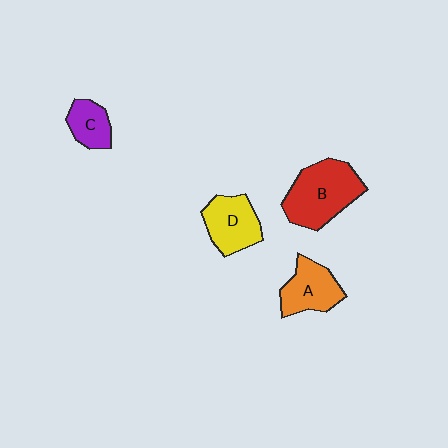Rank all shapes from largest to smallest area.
From largest to smallest: B (red), D (yellow), A (orange), C (purple).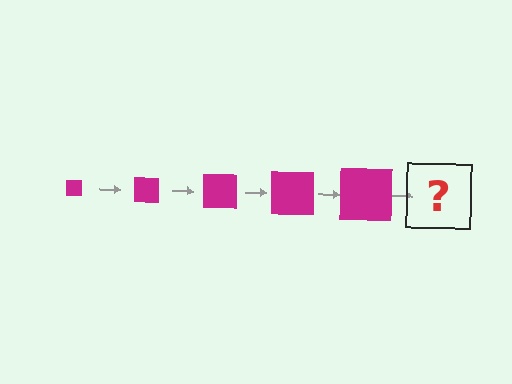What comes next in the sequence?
The next element should be a magenta square, larger than the previous one.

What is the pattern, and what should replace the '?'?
The pattern is that the square gets progressively larger each step. The '?' should be a magenta square, larger than the previous one.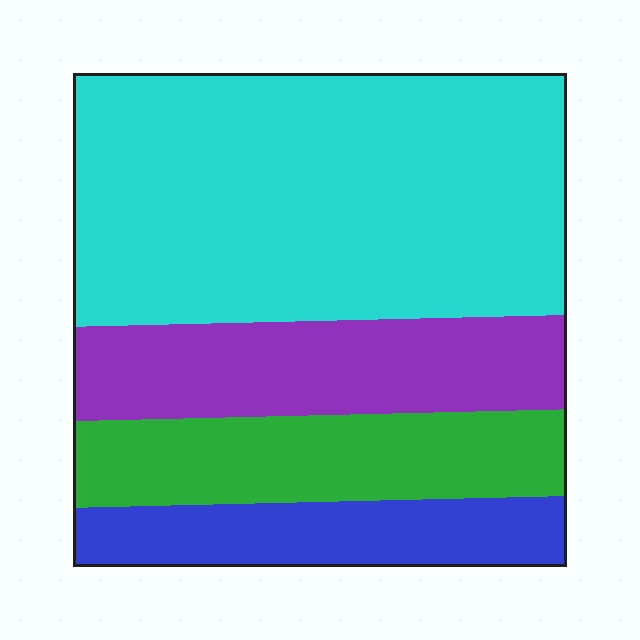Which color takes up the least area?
Blue, at roughly 15%.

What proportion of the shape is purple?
Purple takes up between a sixth and a third of the shape.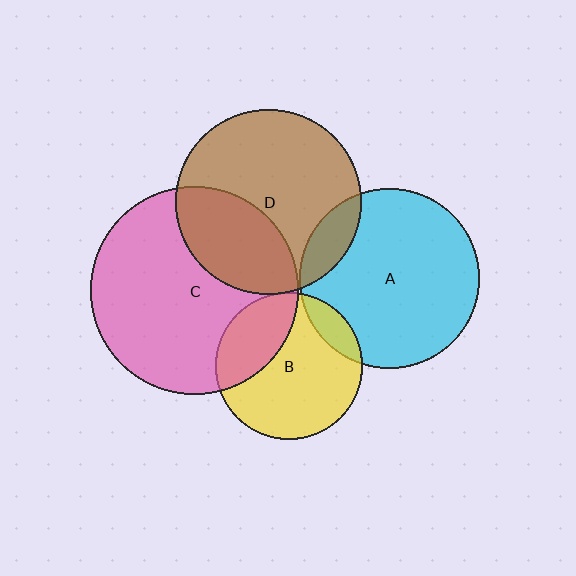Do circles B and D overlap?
Yes.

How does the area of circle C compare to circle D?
Approximately 1.3 times.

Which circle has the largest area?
Circle C (pink).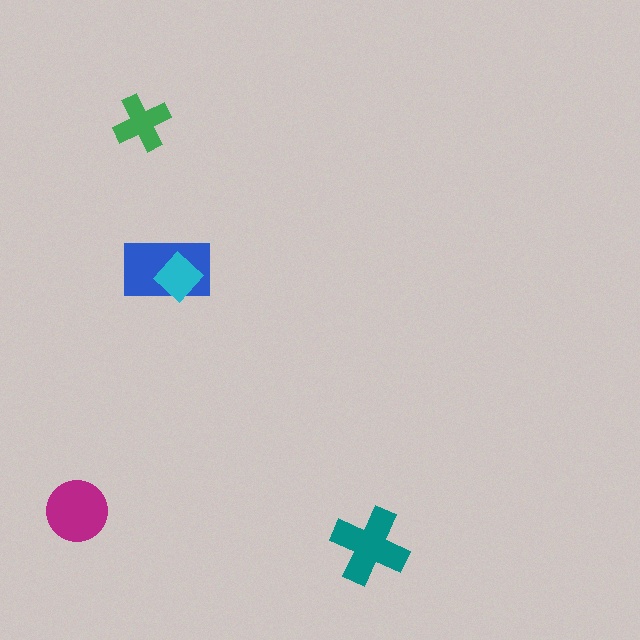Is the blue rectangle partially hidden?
Yes, it is partially covered by another shape.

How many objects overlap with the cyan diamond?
1 object overlaps with the cyan diamond.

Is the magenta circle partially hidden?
No, no other shape covers it.